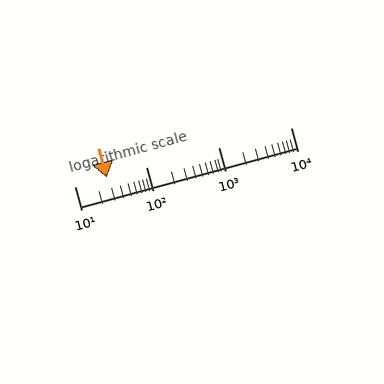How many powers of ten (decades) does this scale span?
The scale spans 3 decades, from 10 to 10000.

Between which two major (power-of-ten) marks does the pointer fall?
The pointer is between 10 and 100.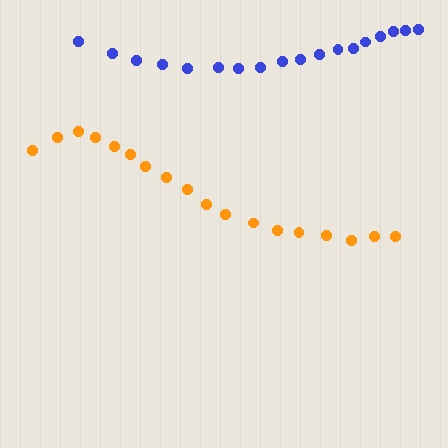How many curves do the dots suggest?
There are 2 distinct paths.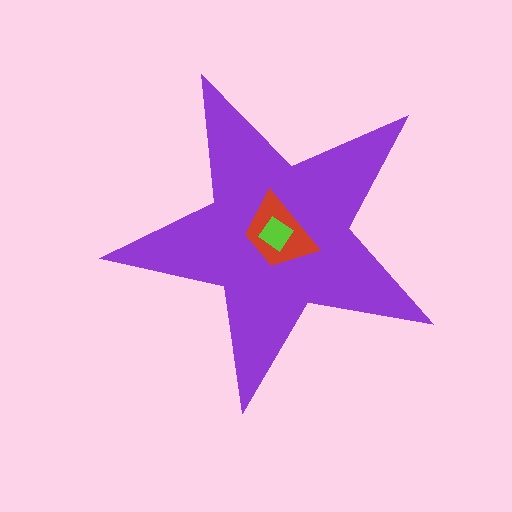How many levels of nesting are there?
3.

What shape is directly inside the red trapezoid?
The lime diamond.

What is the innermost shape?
The lime diamond.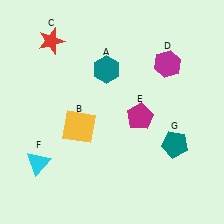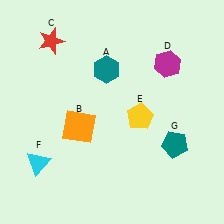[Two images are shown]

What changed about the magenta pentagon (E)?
In Image 1, E is magenta. In Image 2, it changed to yellow.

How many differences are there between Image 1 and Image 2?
There are 2 differences between the two images.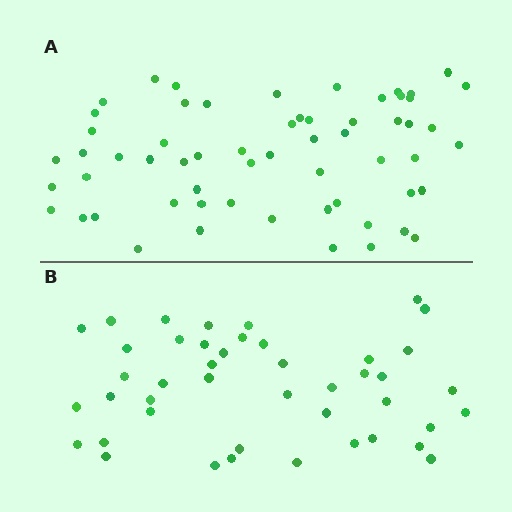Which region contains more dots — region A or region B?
Region A (the top region) has more dots.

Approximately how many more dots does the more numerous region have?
Region A has approximately 15 more dots than region B.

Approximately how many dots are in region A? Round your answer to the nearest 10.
About 60 dots.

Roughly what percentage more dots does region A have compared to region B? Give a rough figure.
About 35% more.